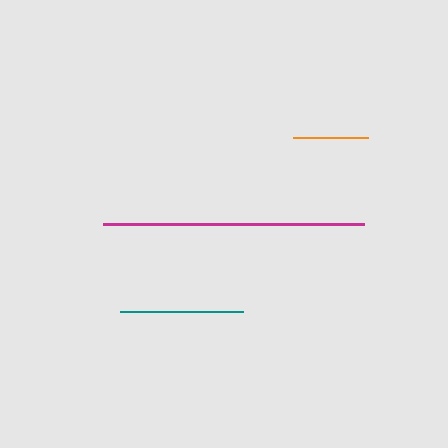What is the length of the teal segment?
The teal segment is approximately 123 pixels long.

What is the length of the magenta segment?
The magenta segment is approximately 261 pixels long.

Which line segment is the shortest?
The orange line is the shortest at approximately 75 pixels.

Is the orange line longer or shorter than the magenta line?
The magenta line is longer than the orange line.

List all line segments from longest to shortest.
From longest to shortest: magenta, teal, orange.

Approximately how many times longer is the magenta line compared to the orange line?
The magenta line is approximately 3.5 times the length of the orange line.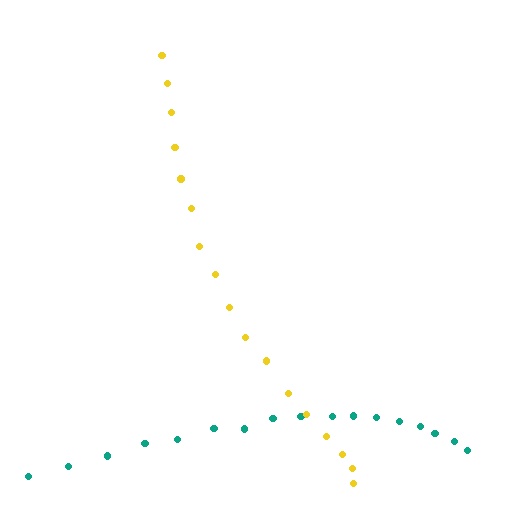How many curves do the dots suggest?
There are 2 distinct paths.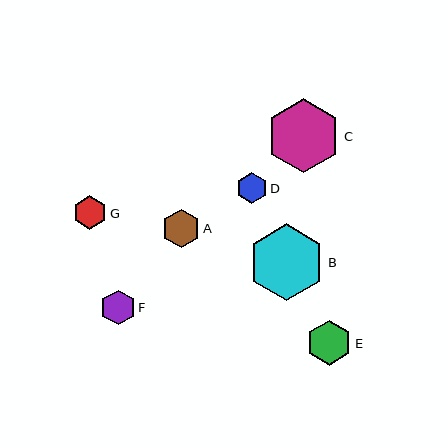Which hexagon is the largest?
Hexagon B is the largest with a size of approximately 76 pixels.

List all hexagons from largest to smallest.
From largest to smallest: B, C, E, A, F, G, D.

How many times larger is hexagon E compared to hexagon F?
Hexagon E is approximately 1.3 times the size of hexagon F.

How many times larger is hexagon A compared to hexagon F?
Hexagon A is approximately 1.1 times the size of hexagon F.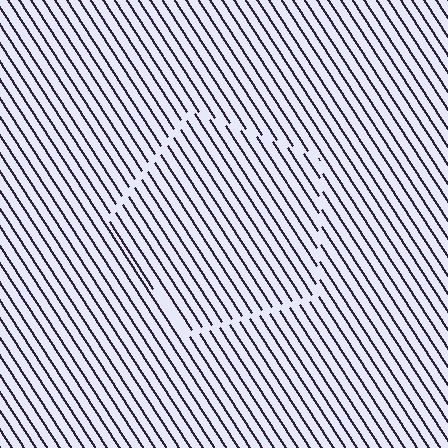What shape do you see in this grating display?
An illusory pentagon. The interior of the shape contains the same grating, shifted by half a period — the contour is defined by the phase discontinuity where line-ends from the inner and outer gratings abut.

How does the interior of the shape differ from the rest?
The interior of the shape contains the same grating, shifted by half a period — the contour is defined by the phase discontinuity where line-ends from the inner and outer gratings abut.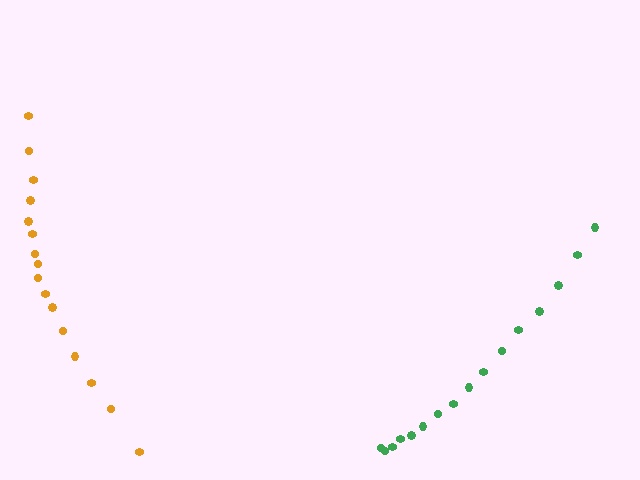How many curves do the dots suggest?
There are 2 distinct paths.